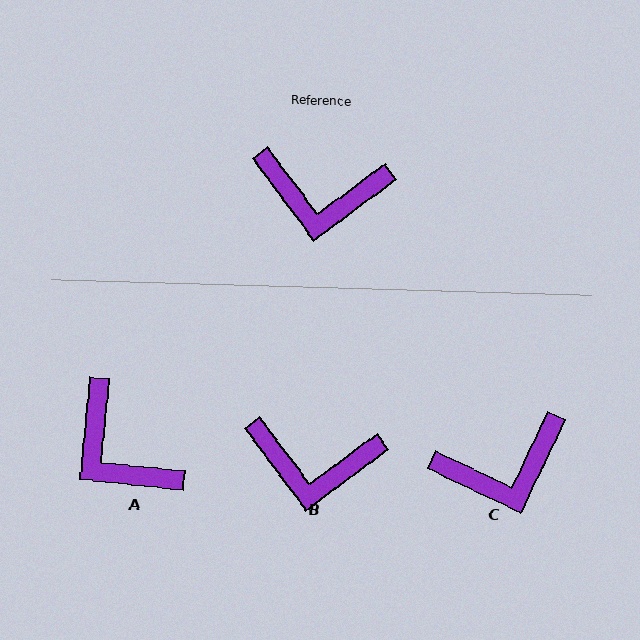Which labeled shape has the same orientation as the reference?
B.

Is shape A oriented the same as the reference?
No, it is off by about 42 degrees.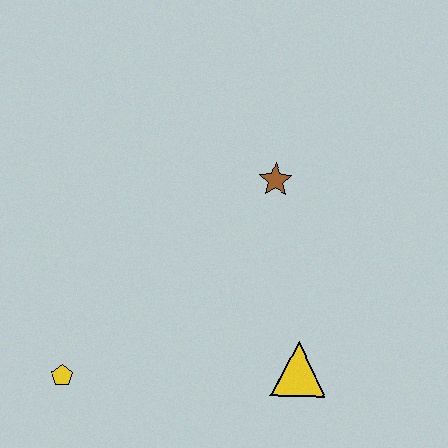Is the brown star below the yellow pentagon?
No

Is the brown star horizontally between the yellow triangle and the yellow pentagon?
Yes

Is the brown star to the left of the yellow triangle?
Yes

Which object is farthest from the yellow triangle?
The yellow pentagon is farthest from the yellow triangle.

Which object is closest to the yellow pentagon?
The yellow triangle is closest to the yellow pentagon.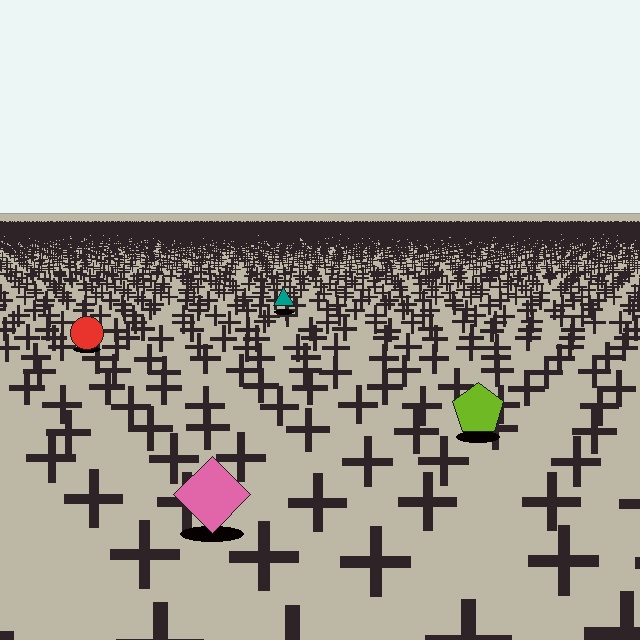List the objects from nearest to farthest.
From nearest to farthest: the pink diamond, the lime pentagon, the red circle, the teal triangle.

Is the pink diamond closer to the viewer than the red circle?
Yes. The pink diamond is closer — you can tell from the texture gradient: the ground texture is coarser near it.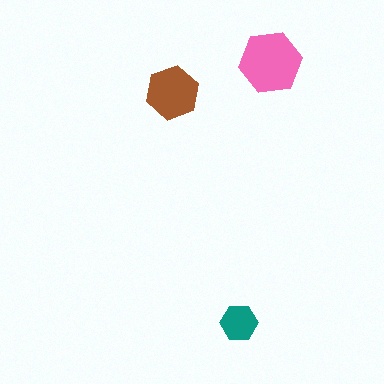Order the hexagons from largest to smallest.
the pink one, the brown one, the teal one.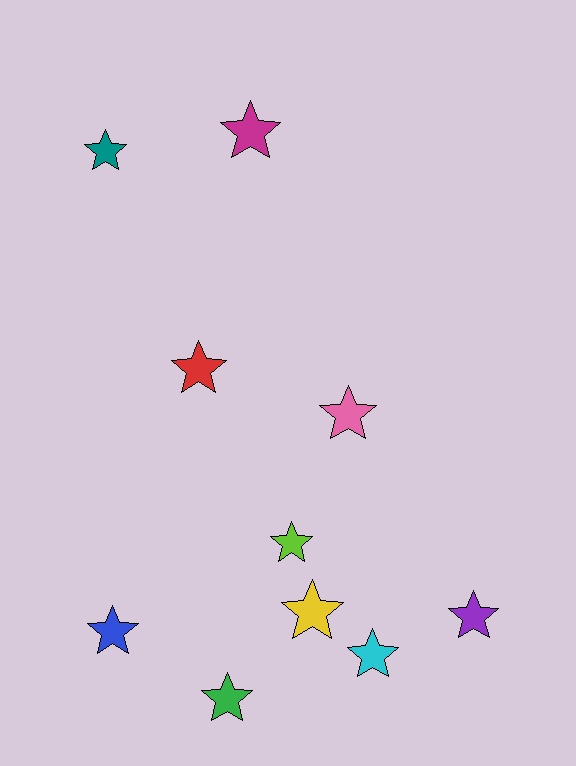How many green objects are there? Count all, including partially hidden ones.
There is 1 green object.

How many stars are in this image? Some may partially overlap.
There are 10 stars.